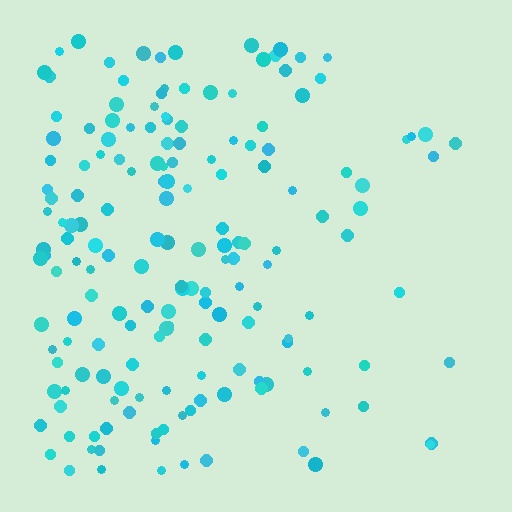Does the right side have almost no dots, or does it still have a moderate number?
Still a moderate number, just noticeably fewer than the left.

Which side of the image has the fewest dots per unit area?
The right.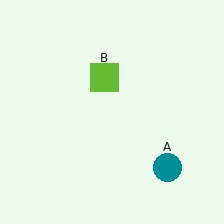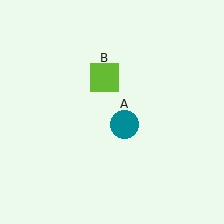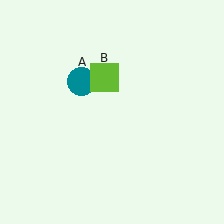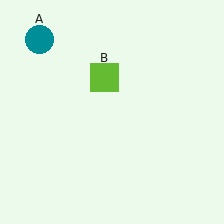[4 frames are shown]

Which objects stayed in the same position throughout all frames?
Lime square (object B) remained stationary.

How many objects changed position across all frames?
1 object changed position: teal circle (object A).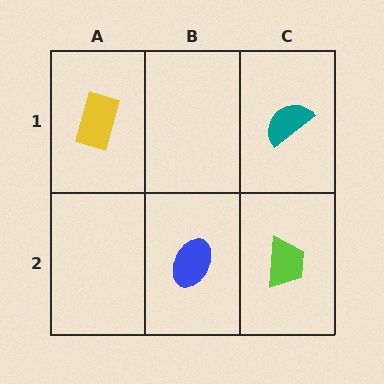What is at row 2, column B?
A blue ellipse.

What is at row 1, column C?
A teal semicircle.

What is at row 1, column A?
A yellow rectangle.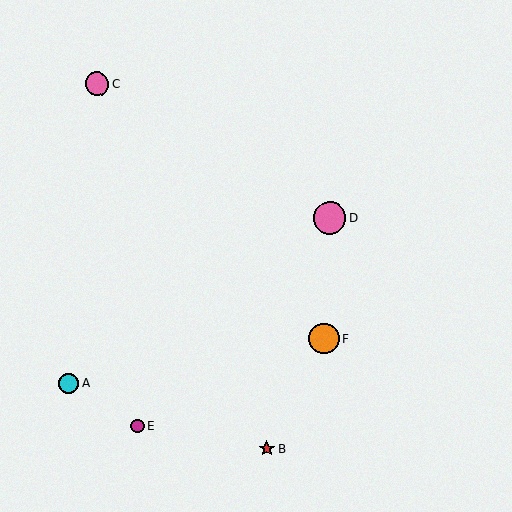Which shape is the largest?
The pink circle (labeled D) is the largest.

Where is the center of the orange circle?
The center of the orange circle is at (324, 338).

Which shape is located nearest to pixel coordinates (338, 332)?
The orange circle (labeled F) at (324, 338) is nearest to that location.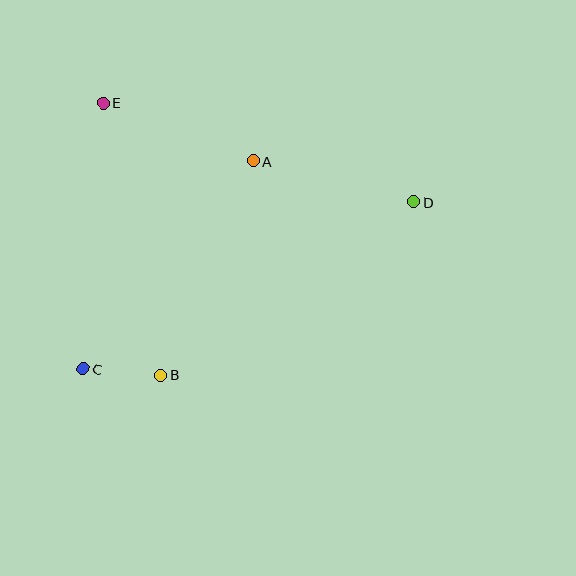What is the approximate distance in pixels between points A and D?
The distance between A and D is approximately 165 pixels.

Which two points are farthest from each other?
Points C and D are farthest from each other.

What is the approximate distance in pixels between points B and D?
The distance between B and D is approximately 306 pixels.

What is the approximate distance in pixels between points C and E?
The distance between C and E is approximately 267 pixels.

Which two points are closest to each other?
Points B and C are closest to each other.